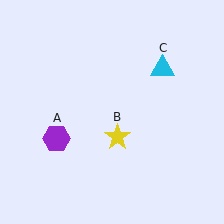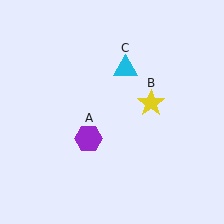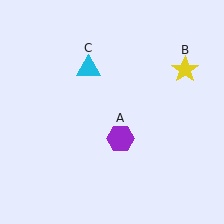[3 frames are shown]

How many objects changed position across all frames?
3 objects changed position: purple hexagon (object A), yellow star (object B), cyan triangle (object C).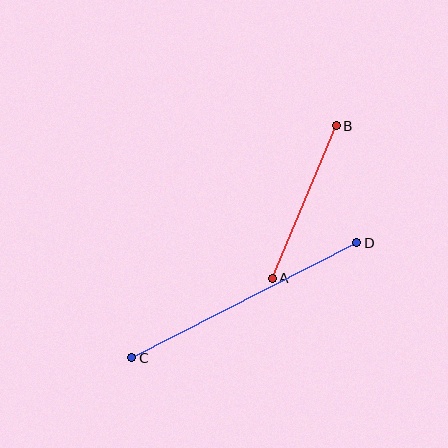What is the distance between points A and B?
The distance is approximately 165 pixels.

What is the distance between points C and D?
The distance is approximately 253 pixels.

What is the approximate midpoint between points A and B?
The midpoint is at approximately (304, 202) pixels.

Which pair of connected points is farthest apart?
Points C and D are farthest apart.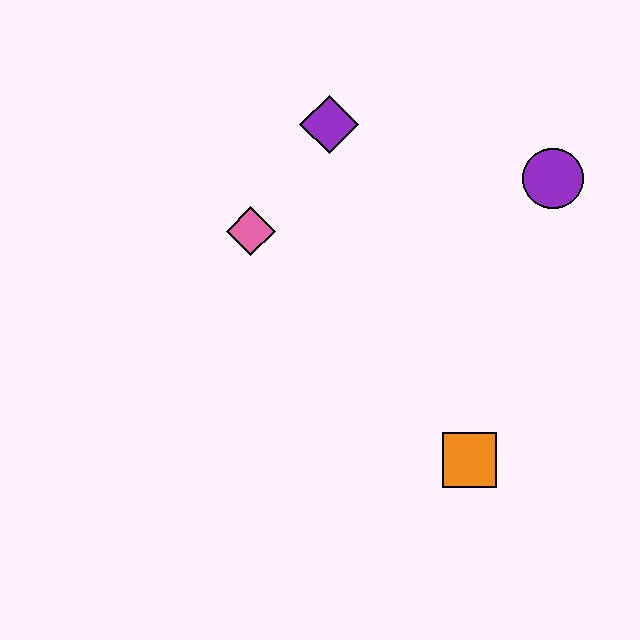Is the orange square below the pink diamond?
Yes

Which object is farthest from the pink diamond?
The orange square is farthest from the pink diamond.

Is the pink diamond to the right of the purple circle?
No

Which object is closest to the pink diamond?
The purple diamond is closest to the pink diamond.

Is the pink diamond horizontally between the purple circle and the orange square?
No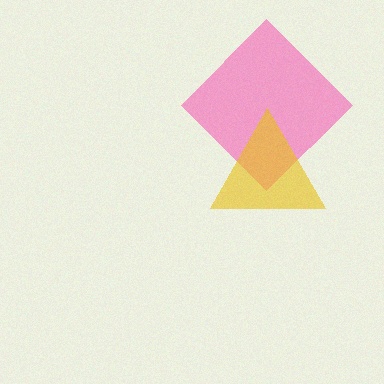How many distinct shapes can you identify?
There are 2 distinct shapes: a pink diamond, a yellow triangle.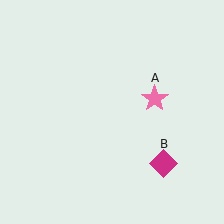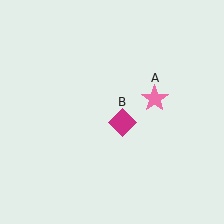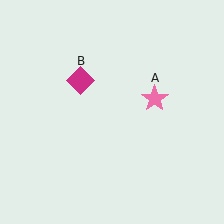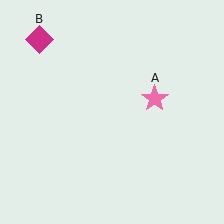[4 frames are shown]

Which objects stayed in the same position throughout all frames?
Pink star (object A) remained stationary.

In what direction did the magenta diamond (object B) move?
The magenta diamond (object B) moved up and to the left.